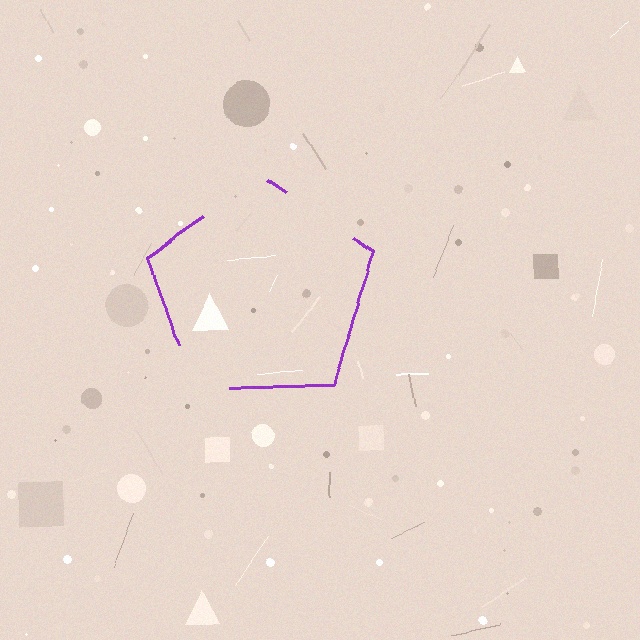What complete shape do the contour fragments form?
The contour fragments form a pentagon.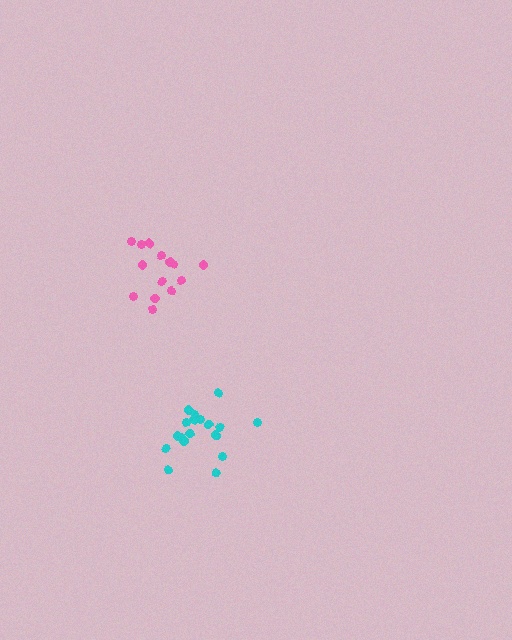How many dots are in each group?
Group 1: 18 dots, Group 2: 14 dots (32 total).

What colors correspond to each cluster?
The clusters are colored: cyan, pink.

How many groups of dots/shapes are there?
There are 2 groups.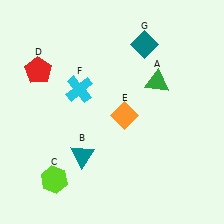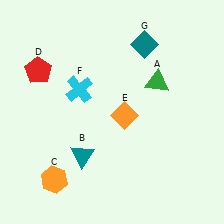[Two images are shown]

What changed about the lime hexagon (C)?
In Image 1, C is lime. In Image 2, it changed to orange.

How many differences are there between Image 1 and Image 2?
There is 1 difference between the two images.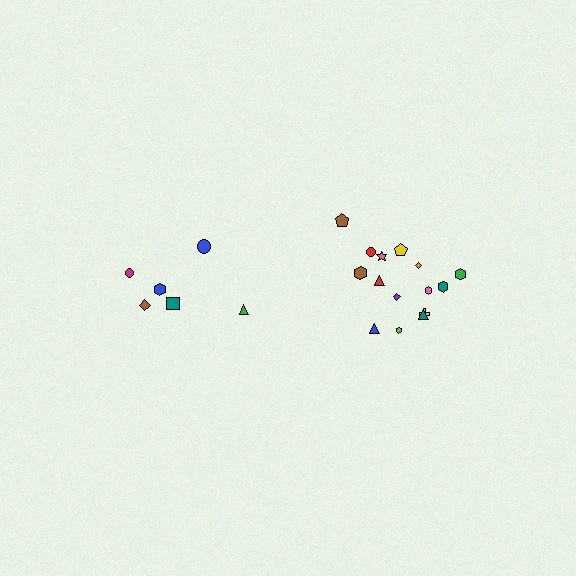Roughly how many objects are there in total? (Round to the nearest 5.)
Roughly 20 objects in total.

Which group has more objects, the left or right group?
The right group.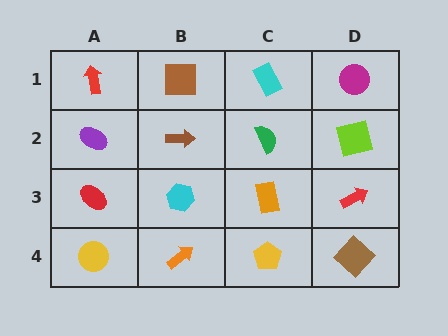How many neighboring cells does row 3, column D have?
3.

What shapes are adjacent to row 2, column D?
A magenta circle (row 1, column D), a red arrow (row 3, column D), a green semicircle (row 2, column C).